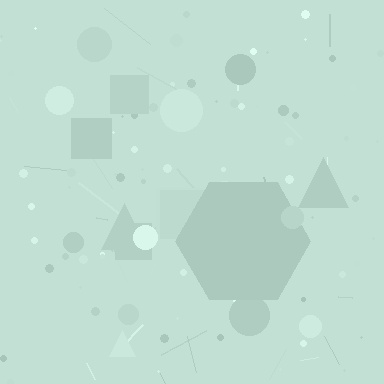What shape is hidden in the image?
A hexagon is hidden in the image.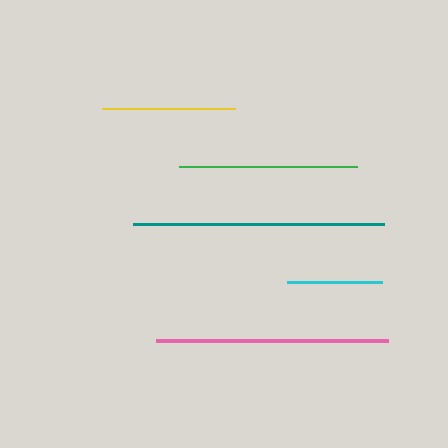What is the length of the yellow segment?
The yellow segment is approximately 133 pixels long.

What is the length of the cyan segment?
The cyan segment is approximately 95 pixels long.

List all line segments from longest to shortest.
From longest to shortest: teal, pink, green, yellow, cyan.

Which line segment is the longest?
The teal line is the longest at approximately 250 pixels.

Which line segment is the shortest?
The cyan line is the shortest at approximately 95 pixels.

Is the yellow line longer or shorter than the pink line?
The pink line is longer than the yellow line.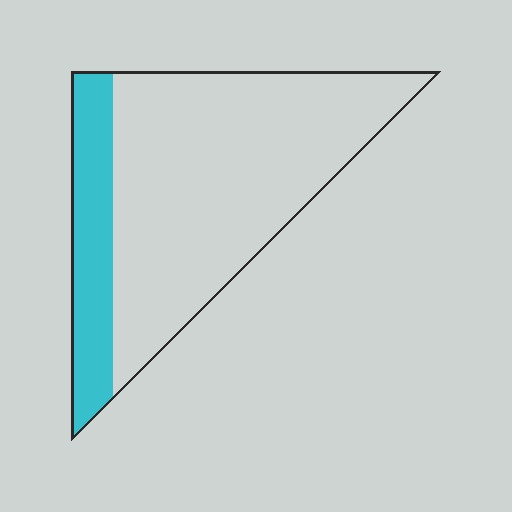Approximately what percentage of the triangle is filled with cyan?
Approximately 20%.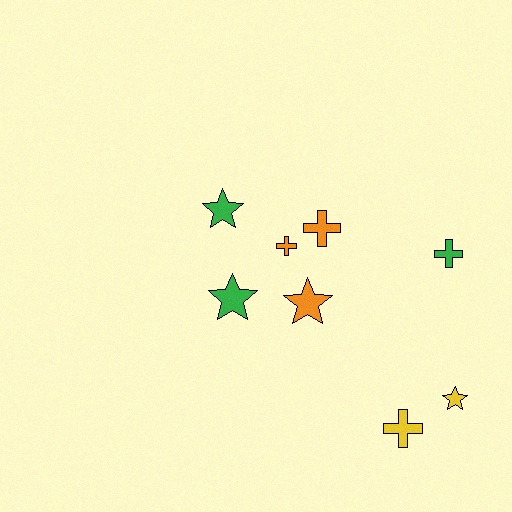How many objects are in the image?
There are 8 objects.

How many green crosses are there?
There is 1 green cross.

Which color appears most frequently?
Orange, with 3 objects.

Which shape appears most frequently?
Cross, with 4 objects.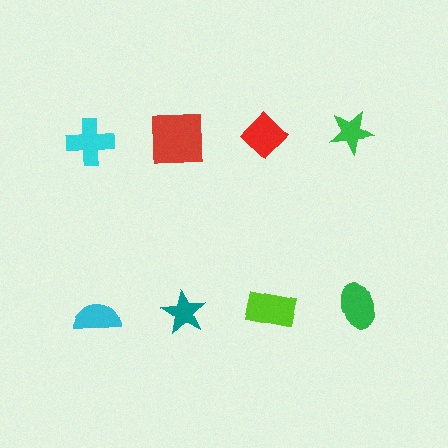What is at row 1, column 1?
A cyan cross.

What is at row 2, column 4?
A green ellipse.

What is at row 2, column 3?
A lime rectangle.